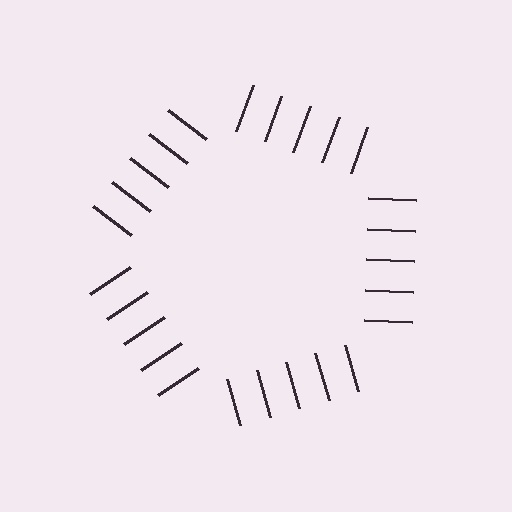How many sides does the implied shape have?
5 sides — the line-ends trace a pentagon.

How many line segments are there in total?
25 — 5 along each of the 5 edges.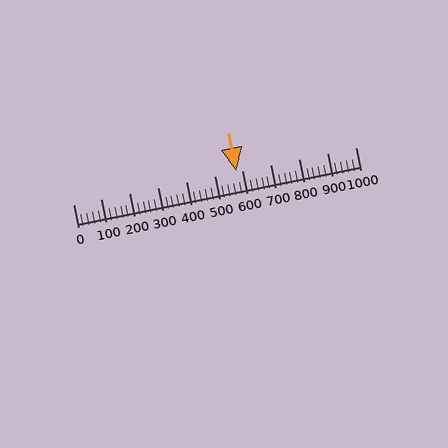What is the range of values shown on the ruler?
The ruler shows values from 0 to 1000.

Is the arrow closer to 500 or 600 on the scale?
The arrow is closer to 600.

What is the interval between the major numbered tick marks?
The major tick marks are spaced 100 units apart.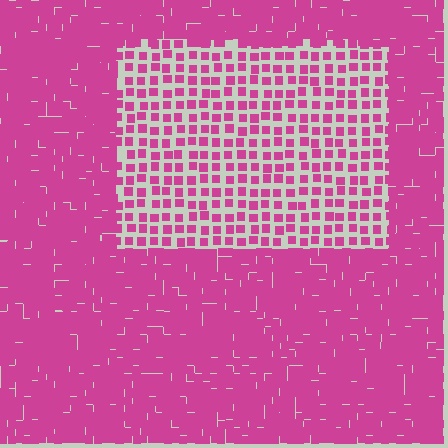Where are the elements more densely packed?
The elements are more densely packed outside the rectangle boundary.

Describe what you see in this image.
The image contains small magenta elements arranged at two different densities. A rectangle-shaped region is visible where the elements are less densely packed than the surrounding area.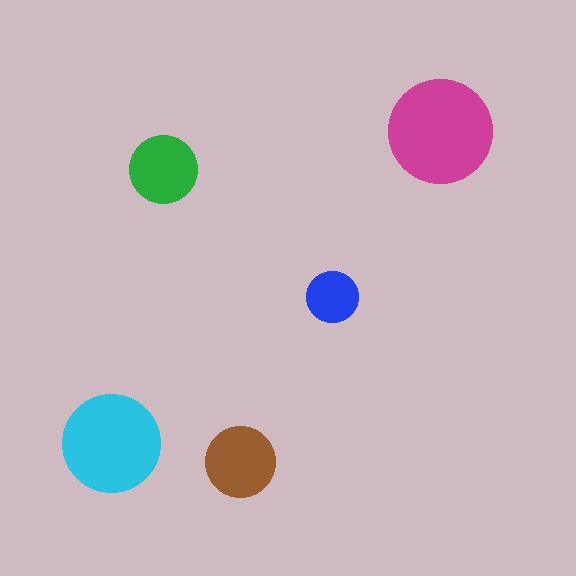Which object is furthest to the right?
The magenta circle is rightmost.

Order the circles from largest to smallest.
the magenta one, the cyan one, the brown one, the green one, the blue one.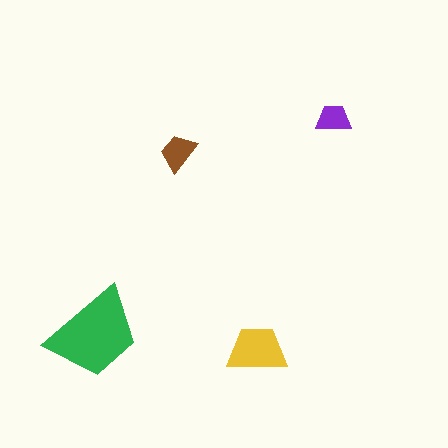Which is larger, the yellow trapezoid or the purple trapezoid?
The yellow one.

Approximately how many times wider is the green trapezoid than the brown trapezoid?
About 2.5 times wider.